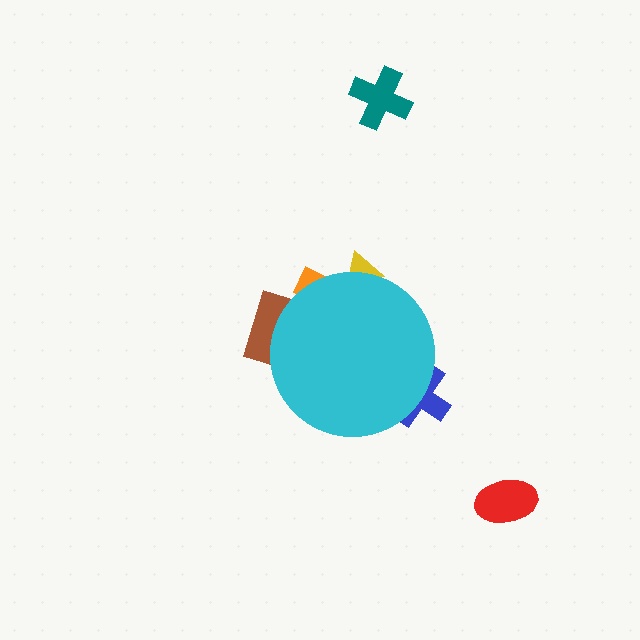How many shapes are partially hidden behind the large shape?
4 shapes are partially hidden.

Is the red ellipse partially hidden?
No, the red ellipse is fully visible.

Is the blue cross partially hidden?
Yes, the blue cross is partially hidden behind the cyan circle.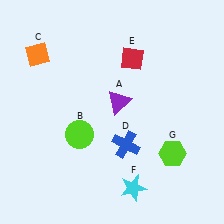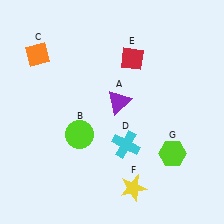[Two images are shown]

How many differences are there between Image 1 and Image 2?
There are 2 differences between the two images.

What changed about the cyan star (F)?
In Image 1, F is cyan. In Image 2, it changed to yellow.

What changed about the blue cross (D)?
In Image 1, D is blue. In Image 2, it changed to cyan.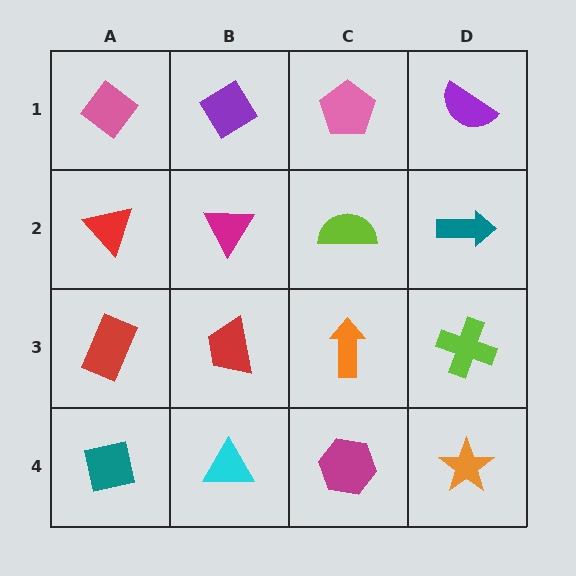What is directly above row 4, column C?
An orange arrow.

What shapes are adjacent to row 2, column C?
A pink pentagon (row 1, column C), an orange arrow (row 3, column C), a magenta triangle (row 2, column B), a teal arrow (row 2, column D).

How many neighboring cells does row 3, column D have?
3.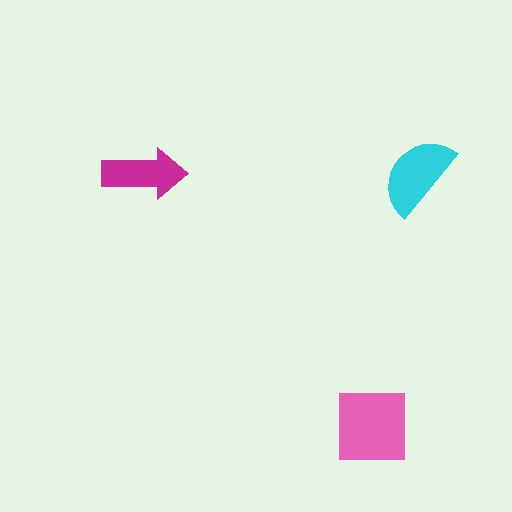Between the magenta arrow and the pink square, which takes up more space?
The pink square.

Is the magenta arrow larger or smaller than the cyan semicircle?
Smaller.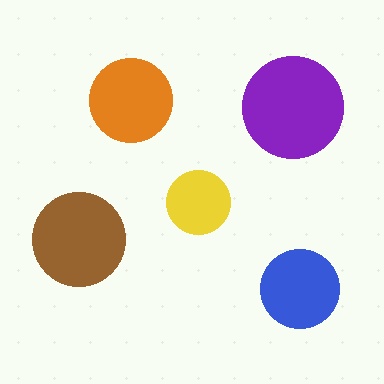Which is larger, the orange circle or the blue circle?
The orange one.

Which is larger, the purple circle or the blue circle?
The purple one.